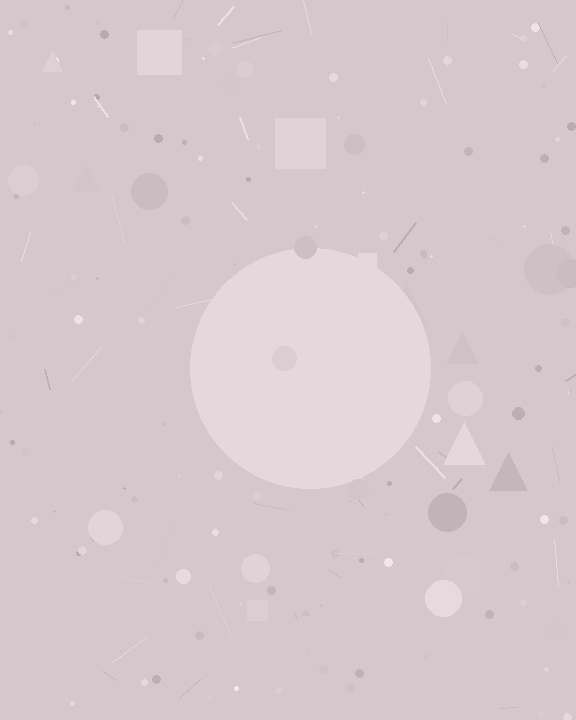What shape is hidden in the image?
A circle is hidden in the image.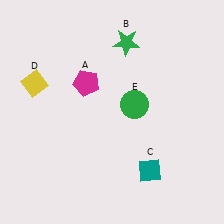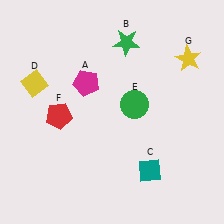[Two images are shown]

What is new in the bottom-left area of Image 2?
A red pentagon (F) was added in the bottom-left area of Image 2.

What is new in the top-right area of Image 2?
A yellow star (G) was added in the top-right area of Image 2.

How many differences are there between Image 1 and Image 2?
There are 2 differences between the two images.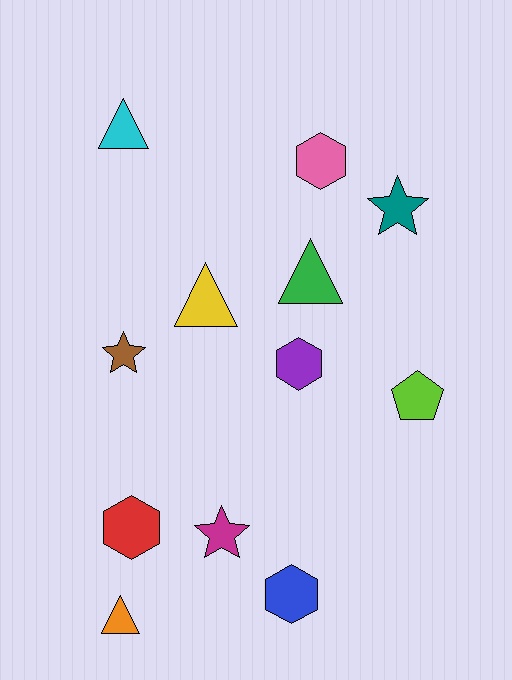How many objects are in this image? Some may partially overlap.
There are 12 objects.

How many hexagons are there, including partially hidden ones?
There are 4 hexagons.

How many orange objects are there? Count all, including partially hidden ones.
There is 1 orange object.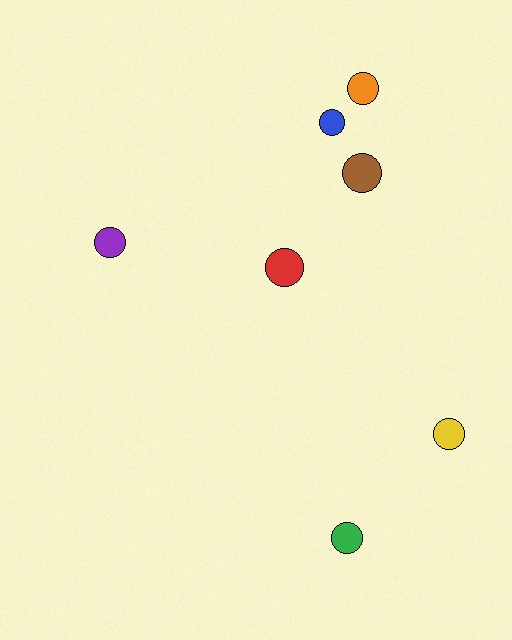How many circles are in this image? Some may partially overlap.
There are 7 circles.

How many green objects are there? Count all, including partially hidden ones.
There is 1 green object.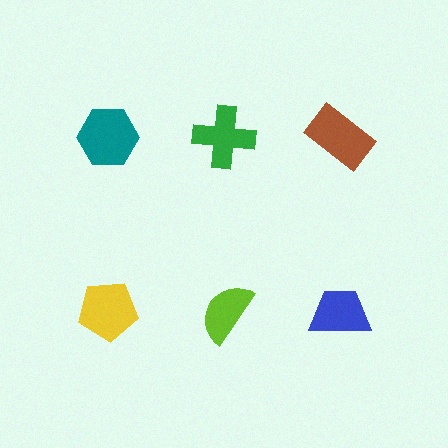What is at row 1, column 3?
A brown rectangle.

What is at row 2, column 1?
A yellow pentagon.